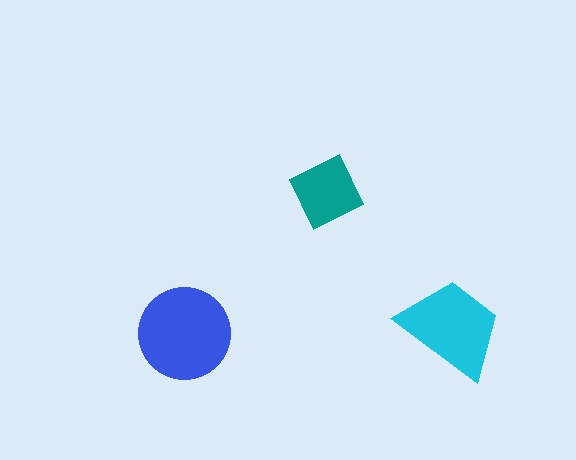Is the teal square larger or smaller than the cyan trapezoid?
Smaller.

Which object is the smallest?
The teal square.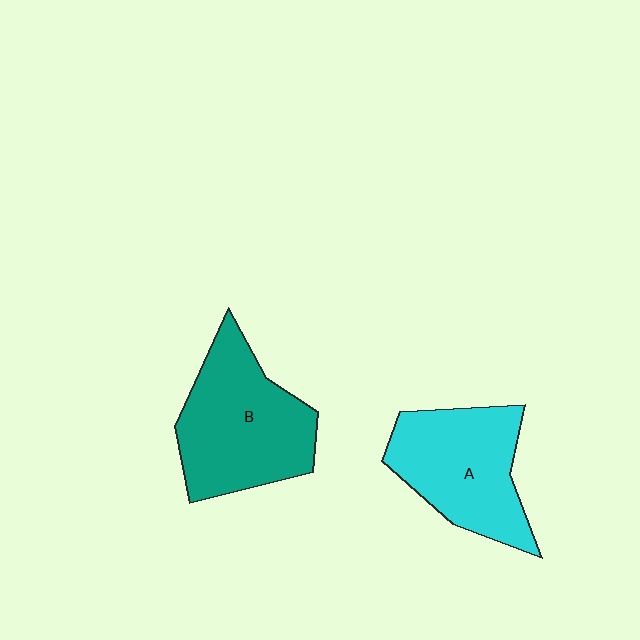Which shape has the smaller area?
Shape A (cyan).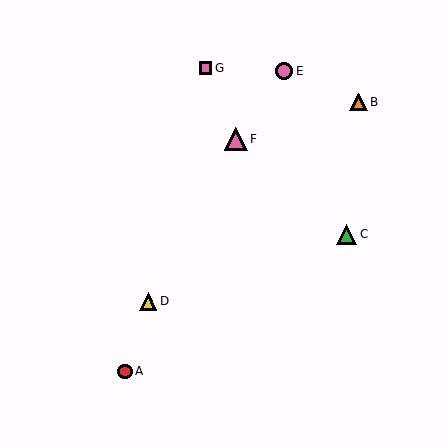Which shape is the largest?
The pink triangle (labeled F) is the largest.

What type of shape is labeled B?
Shape B is an orange triangle.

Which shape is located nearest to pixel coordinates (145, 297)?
The yellow triangle (labeled D) at (148, 301) is nearest to that location.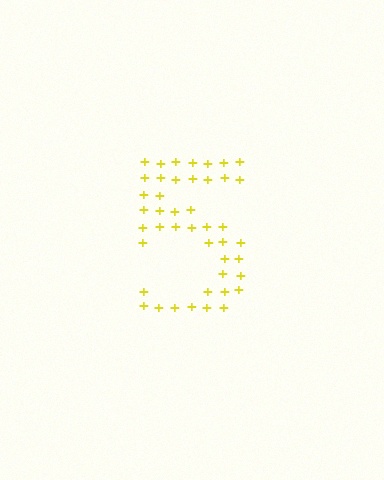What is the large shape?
The large shape is the digit 5.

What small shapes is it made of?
It is made of small plus signs.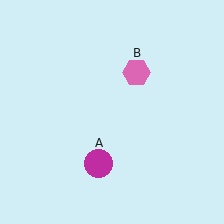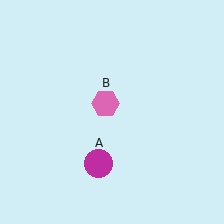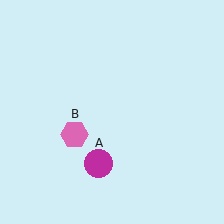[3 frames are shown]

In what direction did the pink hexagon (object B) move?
The pink hexagon (object B) moved down and to the left.